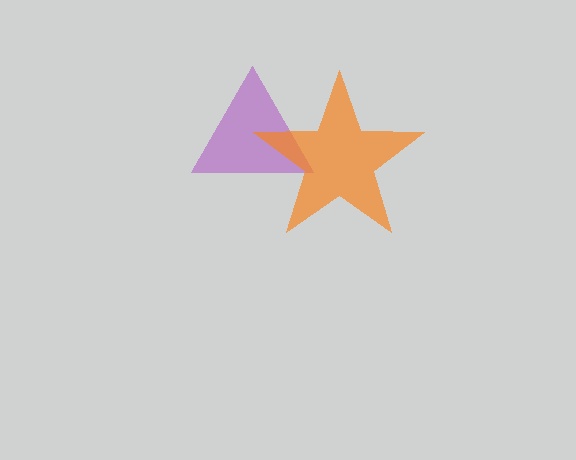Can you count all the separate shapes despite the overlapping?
Yes, there are 2 separate shapes.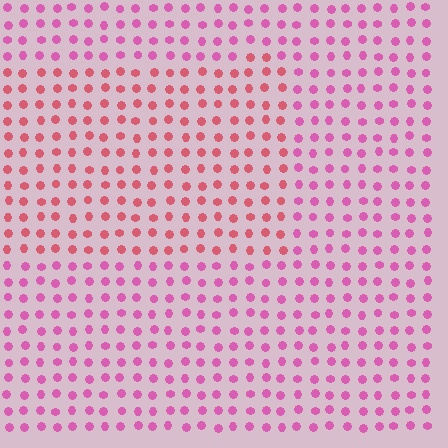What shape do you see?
I see a rectangle.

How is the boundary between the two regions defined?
The boundary is defined purely by a slight shift in hue (about 31 degrees). Spacing, size, and orientation are identical on both sides.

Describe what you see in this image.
The image is filled with small pink elements in a uniform arrangement. A rectangle-shaped region is visible where the elements are tinted to a slightly different hue, forming a subtle color boundary.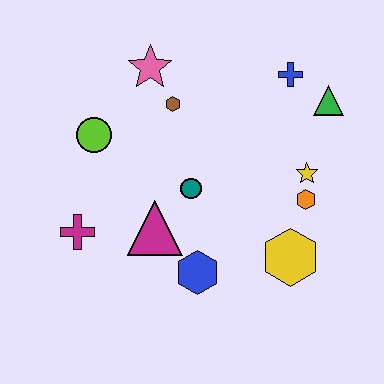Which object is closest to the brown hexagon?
The pink star is closest to the brown hexagon.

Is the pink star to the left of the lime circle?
No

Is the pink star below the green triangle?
No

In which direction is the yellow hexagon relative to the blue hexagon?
The yellow hexagon is to the right of the blue hexagon.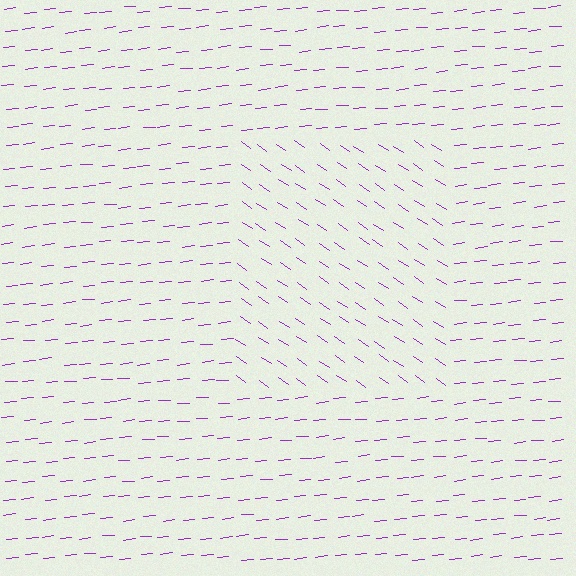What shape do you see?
I see a rectangle.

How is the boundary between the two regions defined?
The boundary is defined purely by a change in line orientation (approximately 39 degrees difference). All lines are the same color and thickness.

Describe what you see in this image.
The image is filled with small purple line segments. A rectangle region in the image has lines oriented differently from the surrounding lines, creating a visible texture boundary.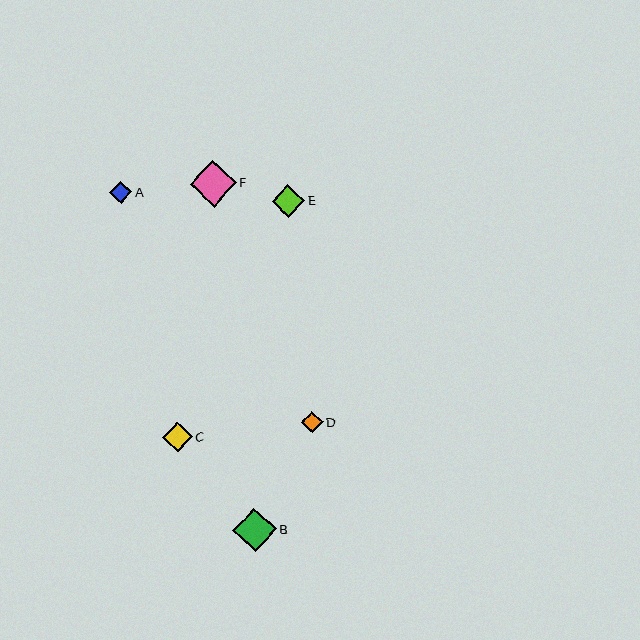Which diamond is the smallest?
Diamond D is the smallest with a size of approximately 22 pixels.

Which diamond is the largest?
Diamond F is the largest with a size of approximately 46 pixels.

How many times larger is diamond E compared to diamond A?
Diamond E is approximately 1.5 times the size of diamond A.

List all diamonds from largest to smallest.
From largest to smallest: F, B, E, C, A, D.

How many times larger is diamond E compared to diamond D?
Diamond E is approximately 1.5 times the size of diamond D.